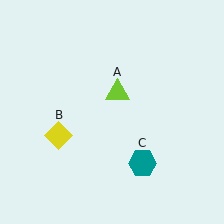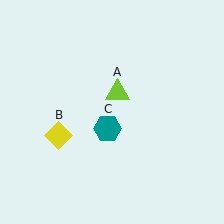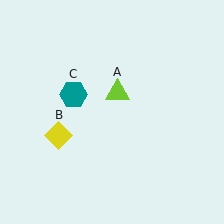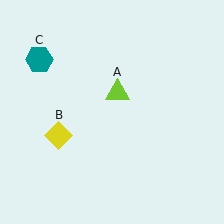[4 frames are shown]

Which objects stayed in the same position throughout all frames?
Lime triangle (object A) and yellow diamond (object B) remained stationary.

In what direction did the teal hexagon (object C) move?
The teal hexagon (object C) moved up and to the left.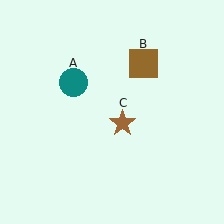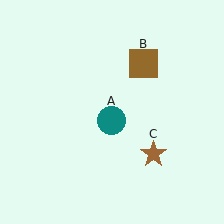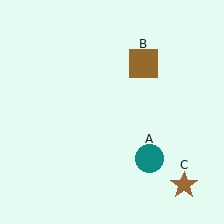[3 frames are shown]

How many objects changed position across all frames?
2 objects changed position: teal circle (object A), brown star (object C).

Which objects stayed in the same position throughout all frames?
Brown square (object B) remained stationary.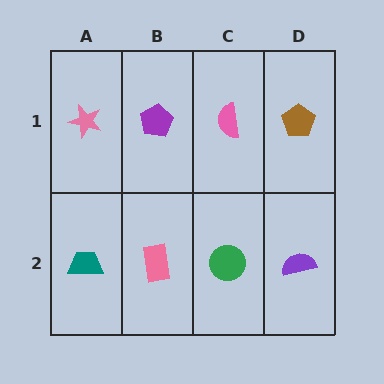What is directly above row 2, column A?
A pink star.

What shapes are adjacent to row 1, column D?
A purple semicircle (row 2, column D), a pink semicircle (row 1, column C).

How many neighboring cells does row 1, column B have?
3.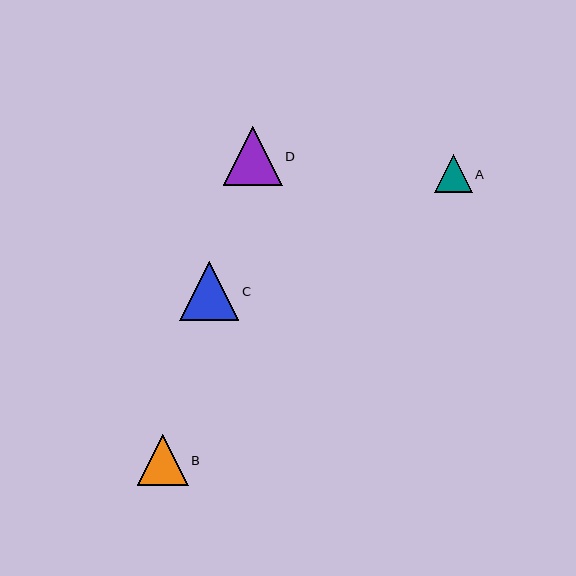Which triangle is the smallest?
Triangle A is the smallest with a size of approximately 38 pixels.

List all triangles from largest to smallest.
From largest to smallest: D, C, B, A.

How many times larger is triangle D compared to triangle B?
Triangle D is approximately 1.2 times the size of triangle B.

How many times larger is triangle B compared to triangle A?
Triangle B is approximately 1.3 times the size of triangle A.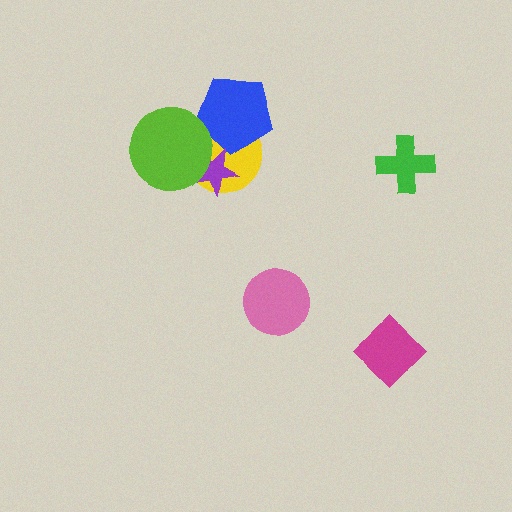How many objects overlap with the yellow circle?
3 objects overlap with the yellow circle.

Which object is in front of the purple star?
The lime circle is in front of the purple star.